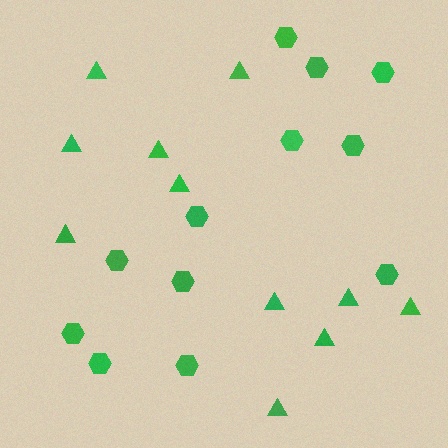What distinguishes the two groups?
There are 2 groups: one group of triangles (11) and one group of hexagons (12).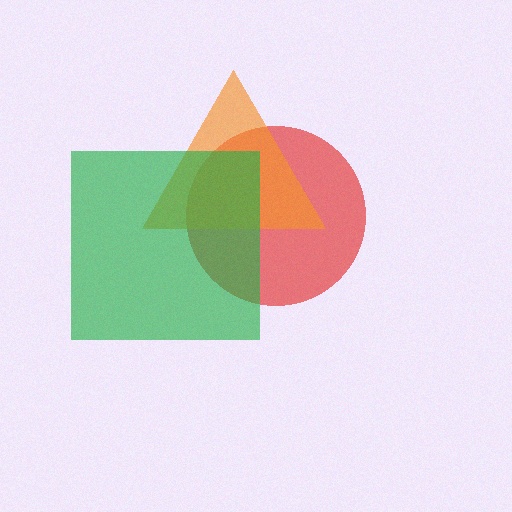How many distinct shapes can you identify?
There are 3 distinct shapes: a red circle, an orange triangle, a green square.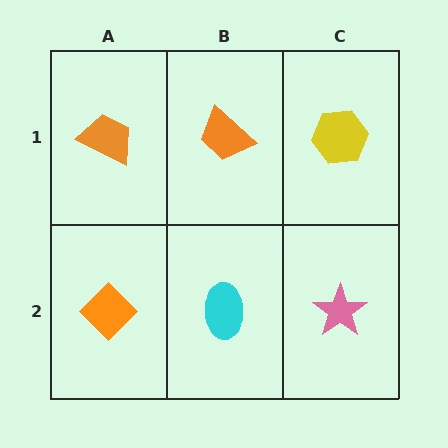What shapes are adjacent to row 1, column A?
An orange diamond (row 2, column A), an orange trapezoid (row 1, column B).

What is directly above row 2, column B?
An orange trapezoid.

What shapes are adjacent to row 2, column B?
An orange trapezoid (row 1, column B), an orange diamond (row 2, column A), a pink star (row 2, column C).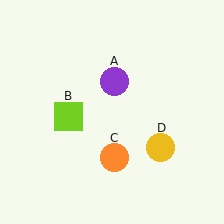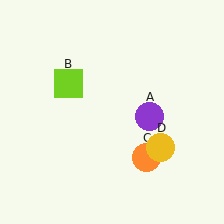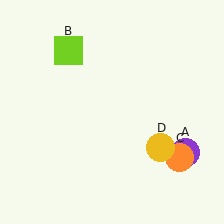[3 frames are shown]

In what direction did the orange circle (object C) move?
The orange circle (object C) moved right.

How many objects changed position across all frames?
3 objects changed position: purple circle (object A), lime square (object B), orange circle (object C).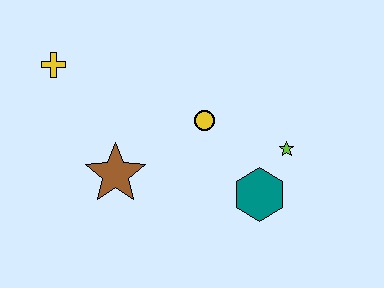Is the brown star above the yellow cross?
No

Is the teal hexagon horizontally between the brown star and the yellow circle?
No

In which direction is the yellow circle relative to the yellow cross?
The yellow circle is to the right of the yellow cross.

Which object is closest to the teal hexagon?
The lime star is closest to the teal hexagon.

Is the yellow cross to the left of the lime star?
Yes